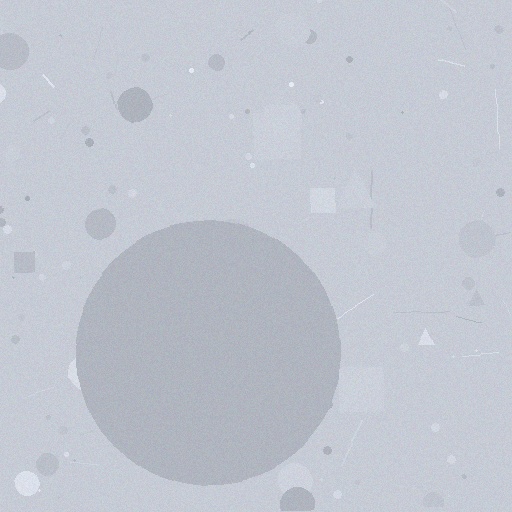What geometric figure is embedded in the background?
A circle is embedded in the background.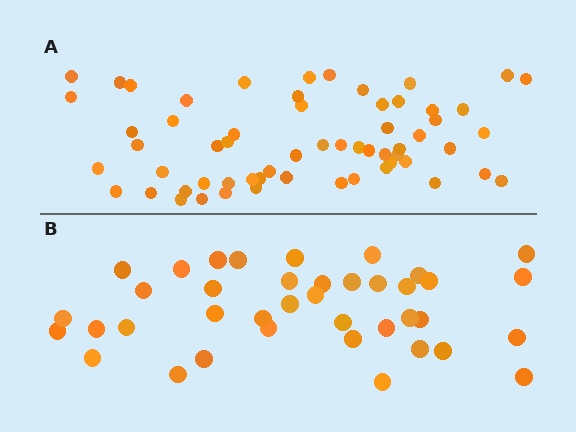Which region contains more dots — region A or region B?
Region A (the top region) has more dots.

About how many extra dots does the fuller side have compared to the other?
Region A has approximately 20 more dots than region B.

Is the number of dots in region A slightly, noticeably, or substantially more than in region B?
Region A has substantially more. The ratio is roughly 1.5 to 1.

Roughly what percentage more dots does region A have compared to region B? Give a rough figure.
About 55% more.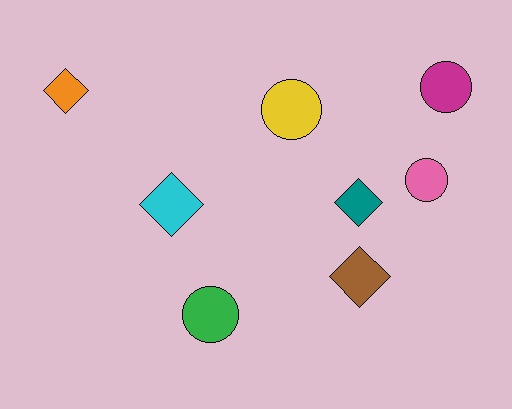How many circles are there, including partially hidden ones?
There are 4 circles.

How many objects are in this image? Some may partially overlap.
There are 8 objects.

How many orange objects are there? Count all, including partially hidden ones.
There is 1 orange object.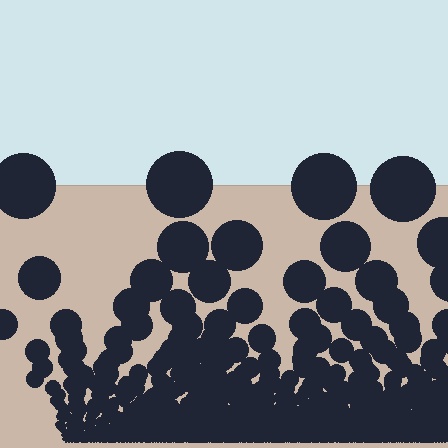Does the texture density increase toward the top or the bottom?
Density increases toward the bottom.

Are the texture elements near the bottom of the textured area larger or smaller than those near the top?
Smaller. The gradient is inverted — elements near the bottom are smaller and denser.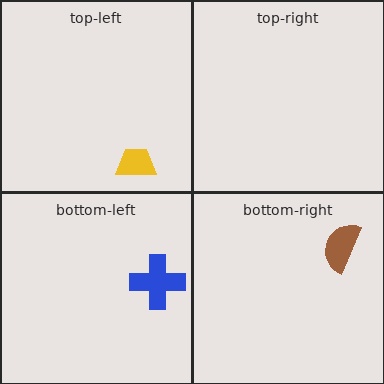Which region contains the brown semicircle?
The bottom-right region.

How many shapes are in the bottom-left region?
1.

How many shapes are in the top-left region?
1.